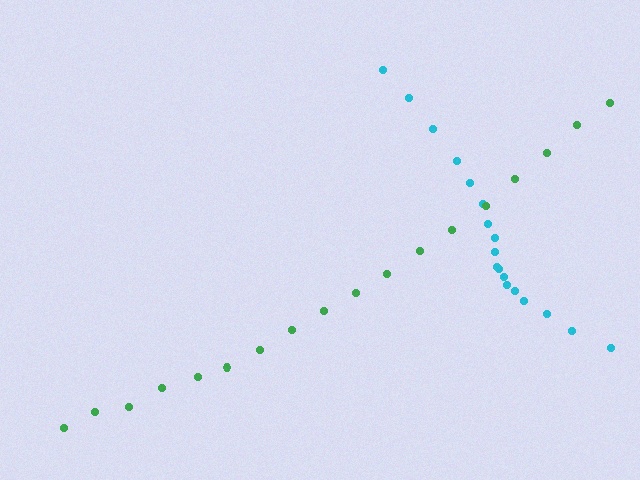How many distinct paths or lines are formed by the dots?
There are 2 distinct paths.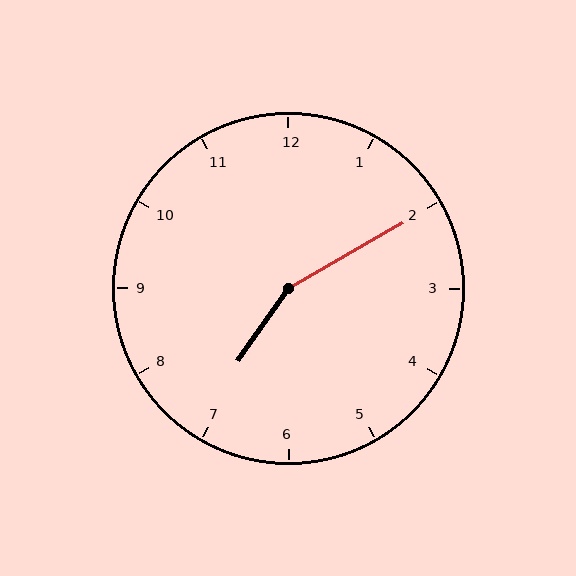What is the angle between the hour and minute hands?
Approximately 155 degrees.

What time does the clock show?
7:10.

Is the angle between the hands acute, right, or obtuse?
It is obtuse.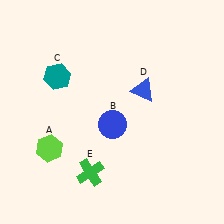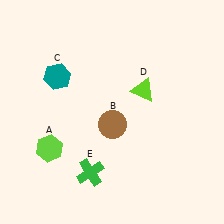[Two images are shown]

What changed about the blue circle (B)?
In Image 1, B is blue. In Image 2, it changed to brown.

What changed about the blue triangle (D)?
In Image 1, D is blue. In Image 2, it changed to lime.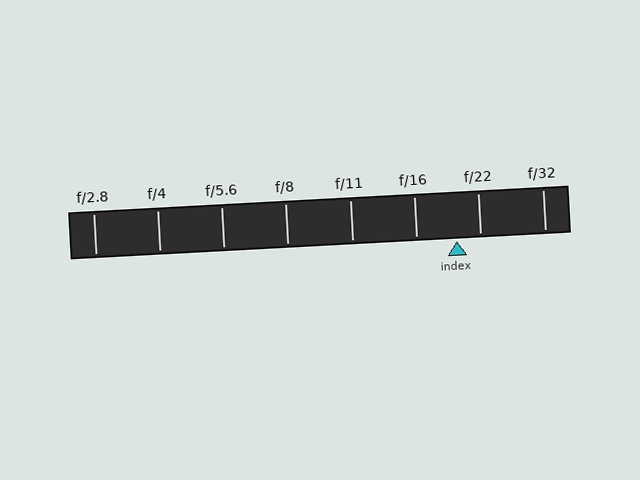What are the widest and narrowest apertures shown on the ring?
The widest aperture shown is f/2.8 and the narrowest is f/32.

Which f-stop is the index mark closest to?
The index mark is closest to f/22.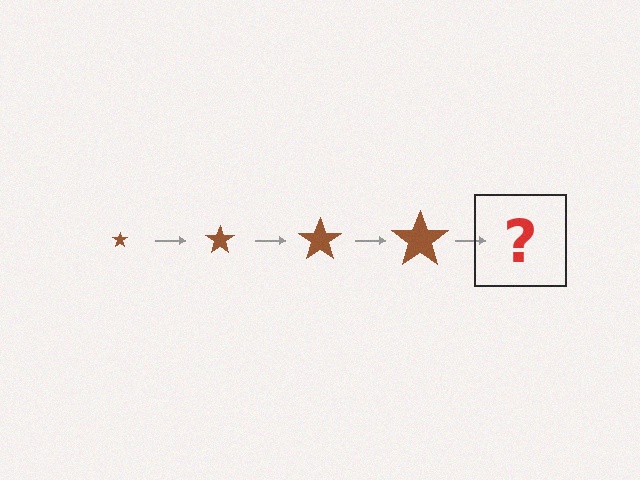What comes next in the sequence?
The next element should be a brown star, larger than the previous one.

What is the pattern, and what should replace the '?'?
The pattern is that the star gets progressively larger each step. The '?' should be a brown star, larger than the previous one.